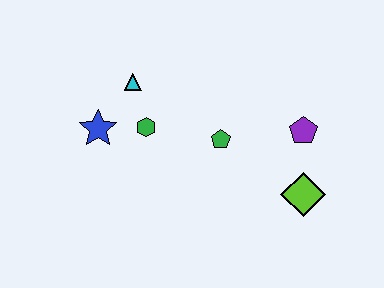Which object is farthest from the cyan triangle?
The lime diamond is farthest from the cyan triangle.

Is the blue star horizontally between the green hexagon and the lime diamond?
No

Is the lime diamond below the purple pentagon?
Yes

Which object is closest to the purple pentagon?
The lime diamond is closest to the purple pentagon.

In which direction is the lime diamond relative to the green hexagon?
The lime diamond is to the right of the green hexagon.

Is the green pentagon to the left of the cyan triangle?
No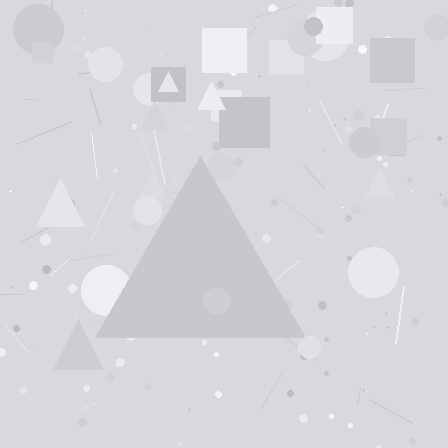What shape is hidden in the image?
A triangle is hidden in the image.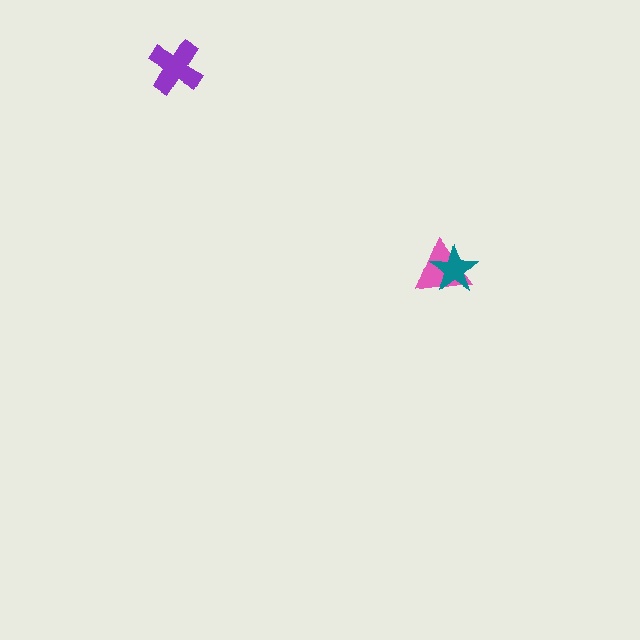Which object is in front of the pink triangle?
The teal star is in front of the pink triangle.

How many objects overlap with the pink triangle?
1 object overlaps with the pink triangle.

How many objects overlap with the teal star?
1 object overlaps with the teal star.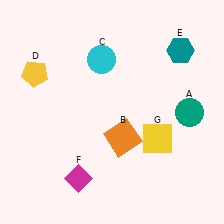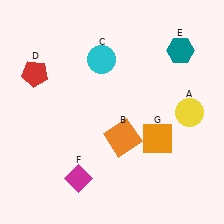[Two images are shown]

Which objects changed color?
A changed from teal to yellow. D changed from yellow to red. G changed from yellow to orange.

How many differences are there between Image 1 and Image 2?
There are 3 differences between the two images.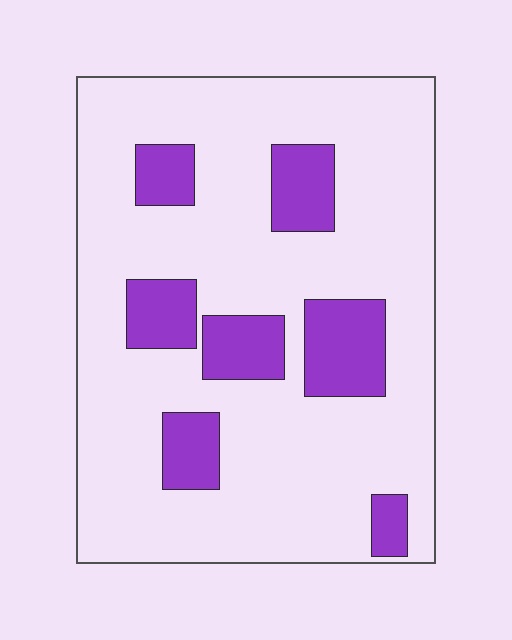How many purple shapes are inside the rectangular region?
7.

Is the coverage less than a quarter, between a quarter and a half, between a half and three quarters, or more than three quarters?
Less than a quarter.